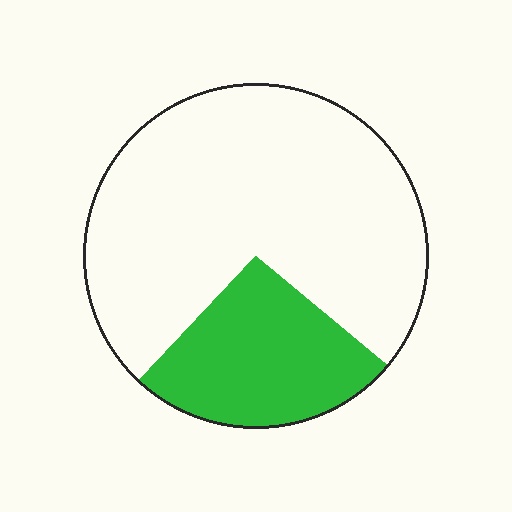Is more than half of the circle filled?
No.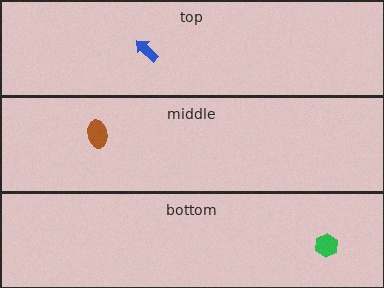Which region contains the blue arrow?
The top region.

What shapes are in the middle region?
The brown ellipse.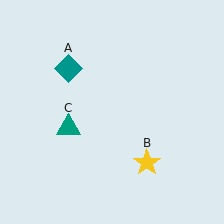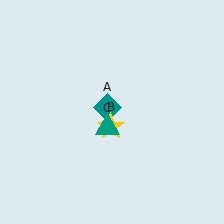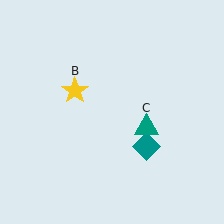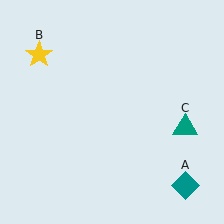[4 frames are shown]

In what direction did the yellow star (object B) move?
The yellow star (object B) moved up and to the left.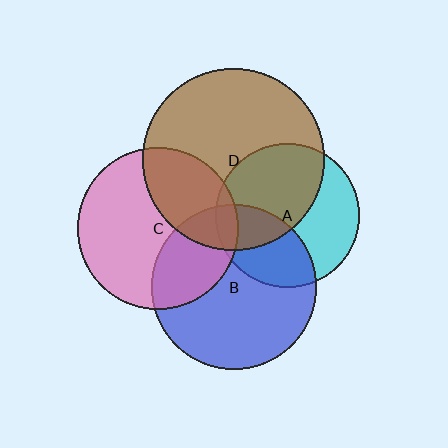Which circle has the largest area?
Circle D (brown).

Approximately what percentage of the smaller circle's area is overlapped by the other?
Approximately 35%.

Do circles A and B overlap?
Yes.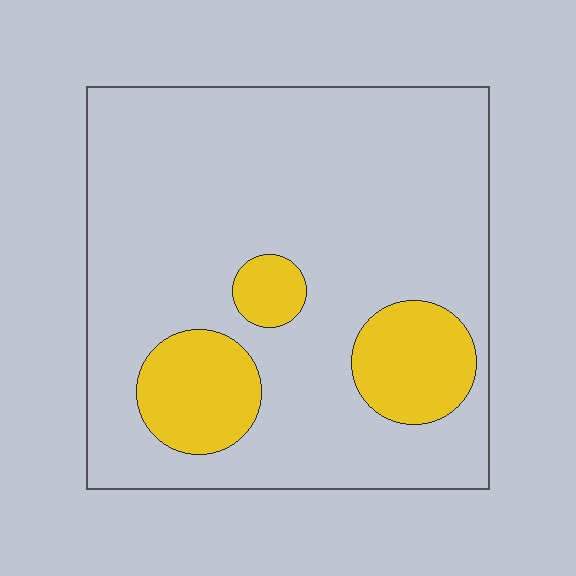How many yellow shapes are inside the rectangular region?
3.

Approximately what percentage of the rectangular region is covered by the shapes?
Approximately 20%.